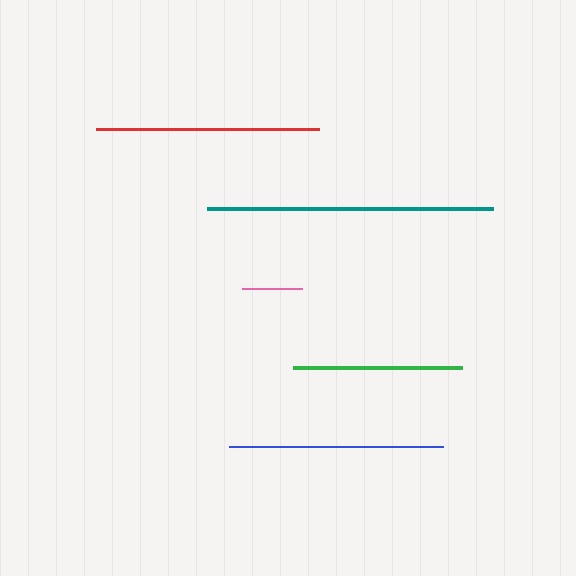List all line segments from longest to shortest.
From longest to shortest: teal, red, blue, green, pink.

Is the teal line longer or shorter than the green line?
The teal line is longer than the green line.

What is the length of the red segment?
The red segment is approximately 223 pixels long.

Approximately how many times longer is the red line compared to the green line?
The red line is approximately 1.3 times the length of the green line.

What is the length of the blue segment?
The blue segment is approximately 215 pixels long.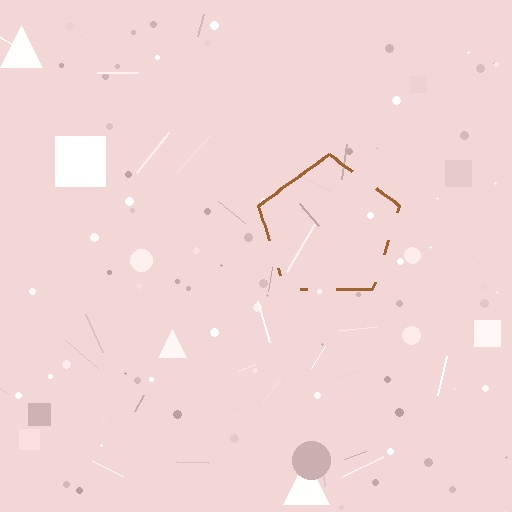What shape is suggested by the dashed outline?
The dashed outline suggests a pentagon.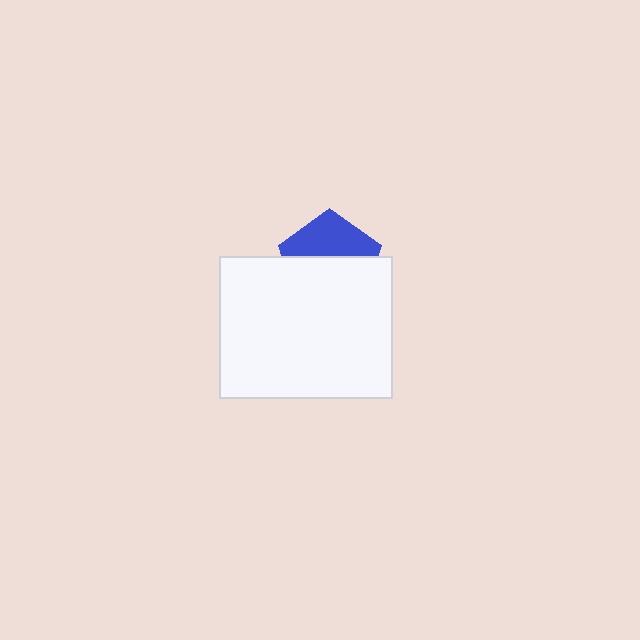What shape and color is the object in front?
The object in front is a white rectangle.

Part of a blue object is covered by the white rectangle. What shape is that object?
It is a pentagon.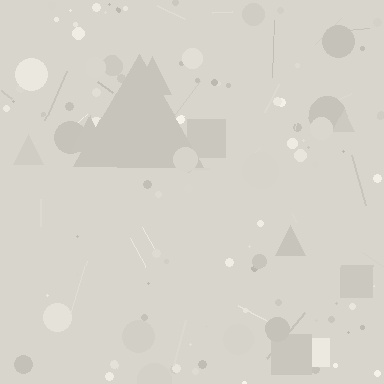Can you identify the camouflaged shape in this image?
The camouflaged shape is a triangle.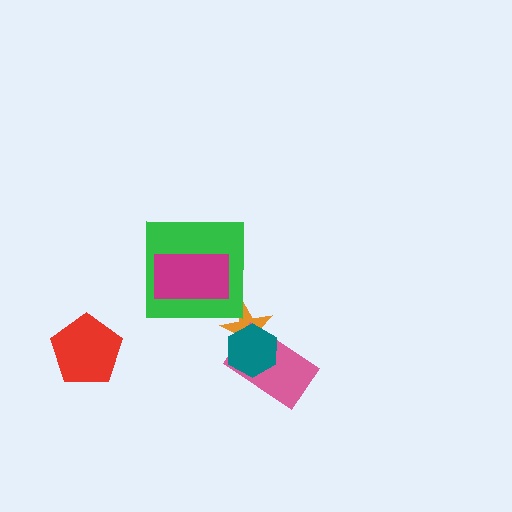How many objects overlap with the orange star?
2 objects overlap with the orange star.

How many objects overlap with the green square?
1 object overlaps with the green square.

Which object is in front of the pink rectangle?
The teal hexagon is in front of the pink rectangle.